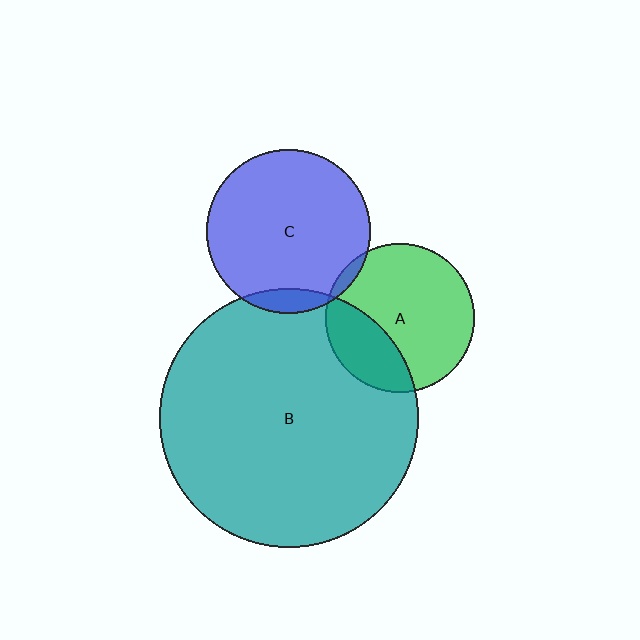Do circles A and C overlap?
Yes.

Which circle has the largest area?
Circle B (teal).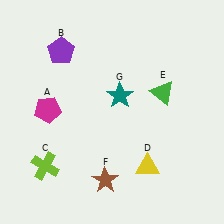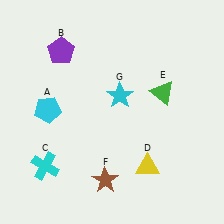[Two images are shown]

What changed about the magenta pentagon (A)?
In Image 1, A is magenta. In Image 2, it changed to cyan.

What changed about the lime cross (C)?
In Image 1, C is lime. In Image 2, it changed to cyan.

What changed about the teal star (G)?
In Image 1, G is teal. In Image 2, it changed to cyan.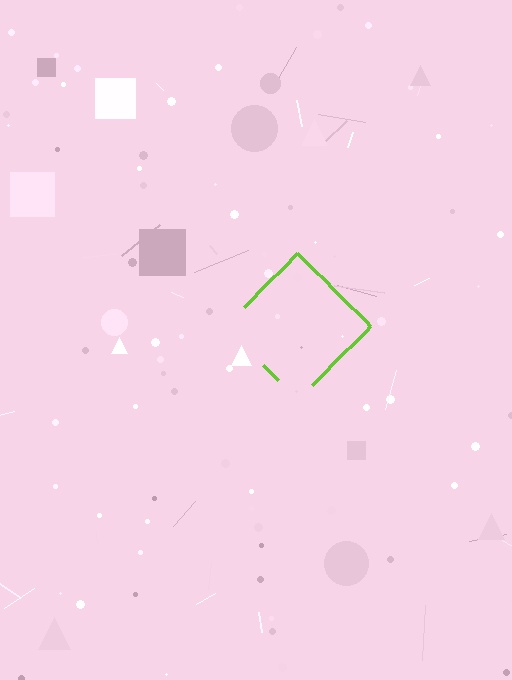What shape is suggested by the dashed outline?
The dashed outline suggests a diamond.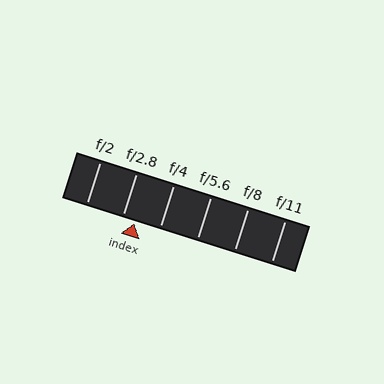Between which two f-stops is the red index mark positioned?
The index mark is between f/2.8 and f/4.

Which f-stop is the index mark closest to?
The index mark is closest to f/2.8.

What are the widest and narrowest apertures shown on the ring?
The widest aperture shown is f/2 and the narrowest is f/11.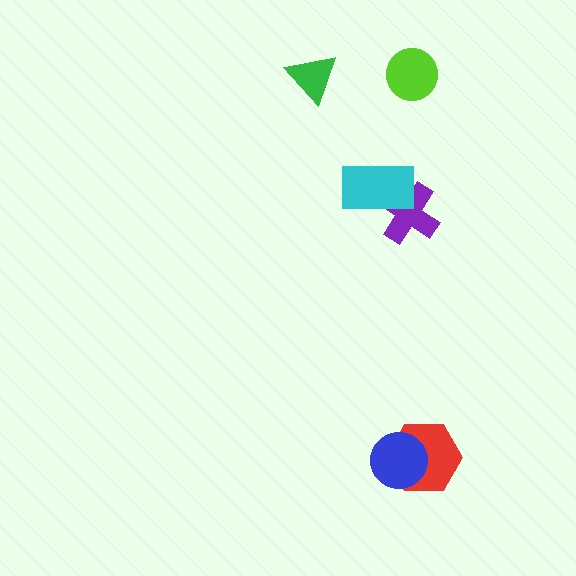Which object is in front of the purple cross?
The cyan rectangle is in front of the purple cross.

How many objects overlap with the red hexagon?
1 object overlaps with the red hexagon.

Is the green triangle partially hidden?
No, no other shape covers it.